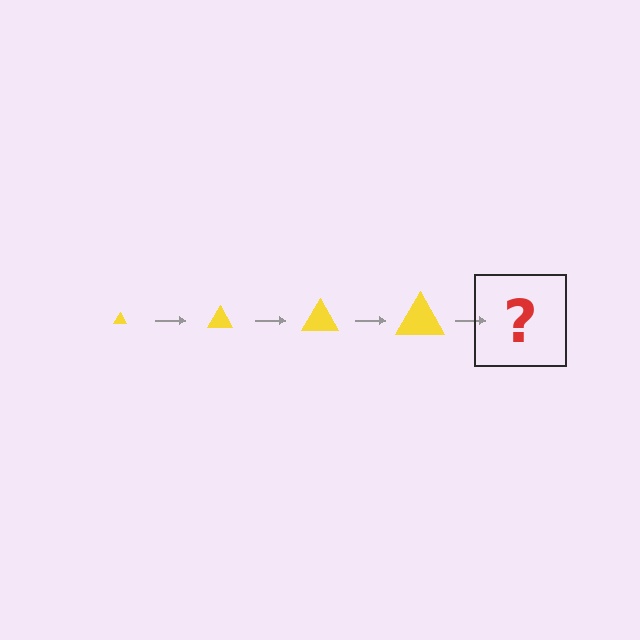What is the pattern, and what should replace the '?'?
The pattern is that the triangle gets progressively larger each step. The '?' should be a yellow triangle, larger than the previous one.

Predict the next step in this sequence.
The next step is a yellow triangle, larger than the previous one.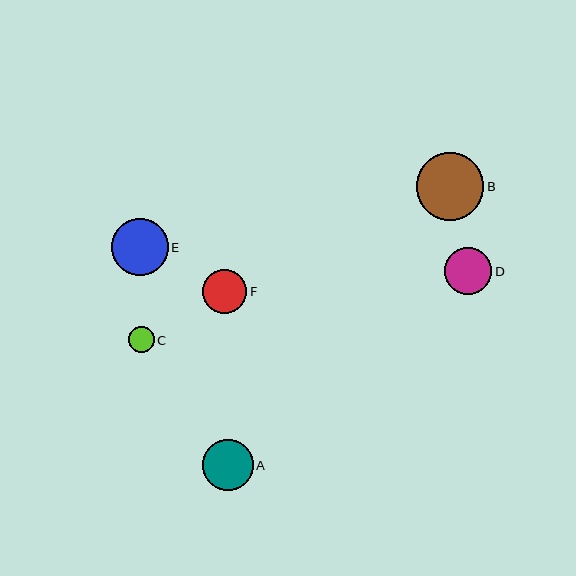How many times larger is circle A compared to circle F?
Circle A is approximately 1.2 times the size of circle F.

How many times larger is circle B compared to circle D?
Circle B is approximately 1.4 times the size of circle D.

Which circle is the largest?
Circle B is the largest with a size of approximately 67 pixels.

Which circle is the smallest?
Circle C is the smallest with a size of approximately 26 pixels.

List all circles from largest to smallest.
From largest to smallest: B, E, A, D, F, C.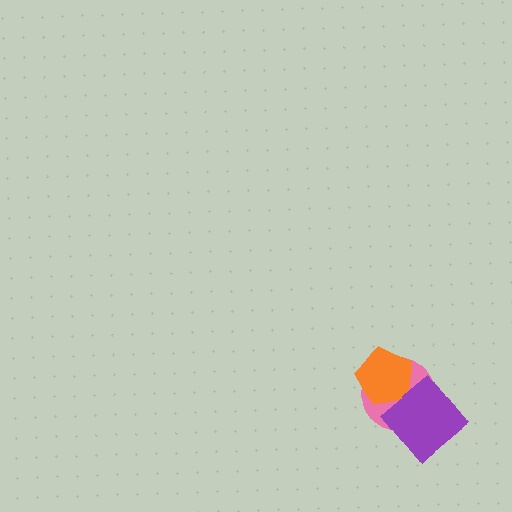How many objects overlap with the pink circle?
2 objects overlap with the pink circle.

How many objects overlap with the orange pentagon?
1 object overlaps with the orange pentagon.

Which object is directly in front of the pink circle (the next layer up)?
The orange pentagon is directly in front of the pink circle.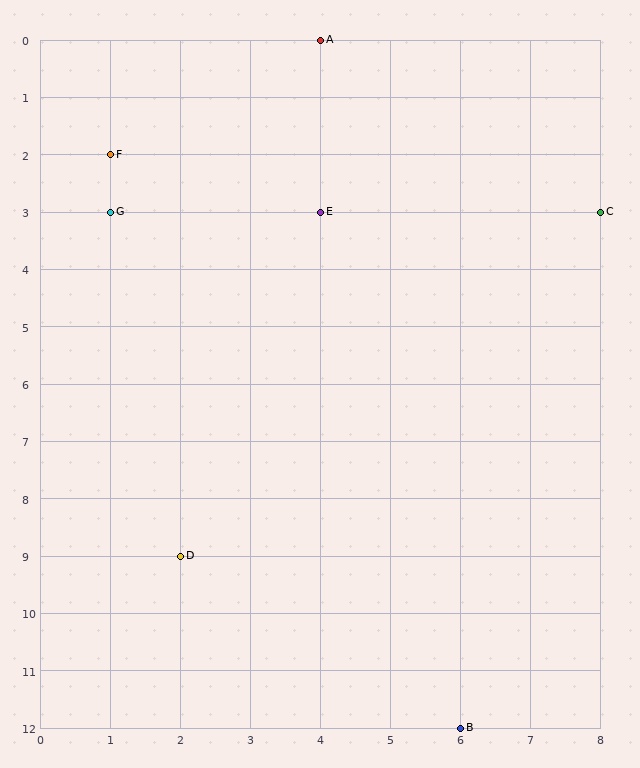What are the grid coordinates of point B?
Point B is at grid coordinates (6, 12).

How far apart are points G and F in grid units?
Points G and F are 1 row apart.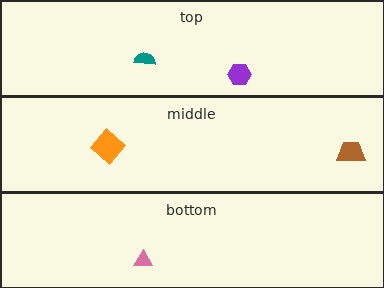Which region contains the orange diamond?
The middle region.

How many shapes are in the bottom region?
1.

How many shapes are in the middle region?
2.